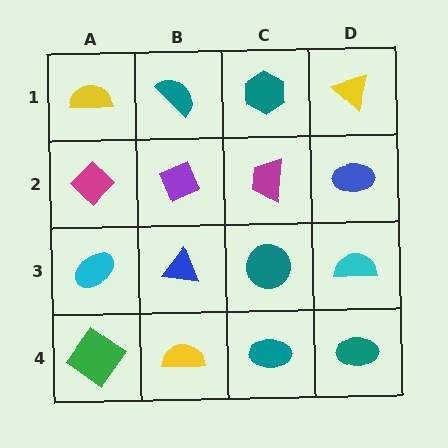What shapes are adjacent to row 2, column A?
A yellow semicircle (row 1, column A), a cyan ellipse (row 3, column A), a purple diamond (row 2, column B).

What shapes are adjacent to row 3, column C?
A magenta trapezoid (row 2, column C), a teal ellipse (row 4, column C), a blue triangle (row 3, column B), a cyan semicircle (row 3, column D).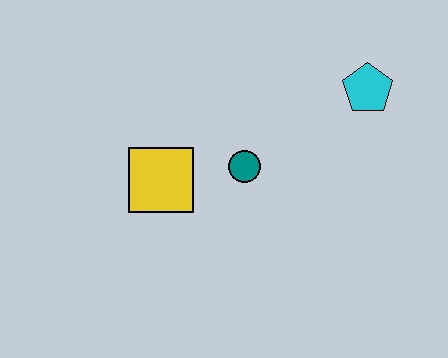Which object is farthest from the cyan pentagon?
The yellow square is farthest from the cyan pentagon.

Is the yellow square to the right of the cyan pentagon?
No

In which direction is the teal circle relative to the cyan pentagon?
The teal circle is to the left of the cyan pentagon.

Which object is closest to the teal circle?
The yellow square is closest to the teal circle.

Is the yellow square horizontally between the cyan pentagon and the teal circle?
No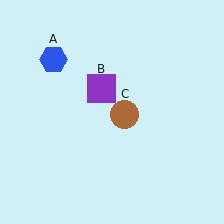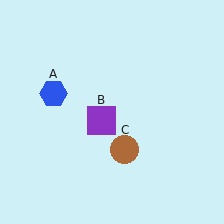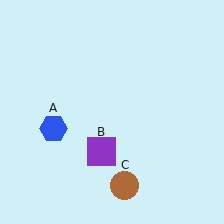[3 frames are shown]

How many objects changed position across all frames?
3 objects changed position: blue hexagon (object A), purple square (object B), brown circle (object C).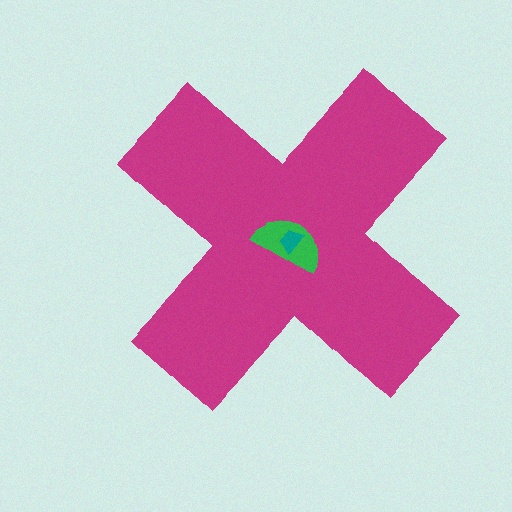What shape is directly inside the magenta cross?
The green semicircle.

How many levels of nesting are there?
3.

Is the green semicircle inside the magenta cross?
Yes.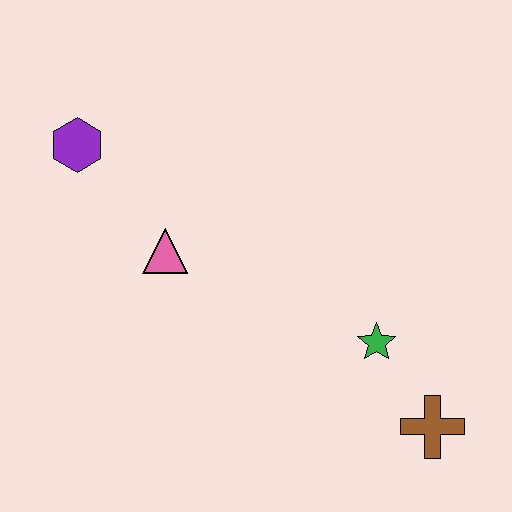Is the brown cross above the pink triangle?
No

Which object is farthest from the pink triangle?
The brown cross is farthest from the pink triangle.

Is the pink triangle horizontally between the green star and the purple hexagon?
Yes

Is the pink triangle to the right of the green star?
No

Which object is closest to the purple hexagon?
The pink triangle is closest to the purple hexagon.